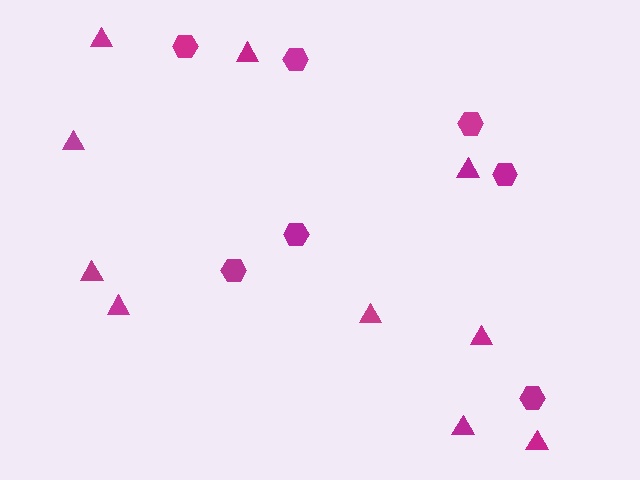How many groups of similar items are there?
There are 2 groups: one group of triangles (10) and one group of hexagons (7).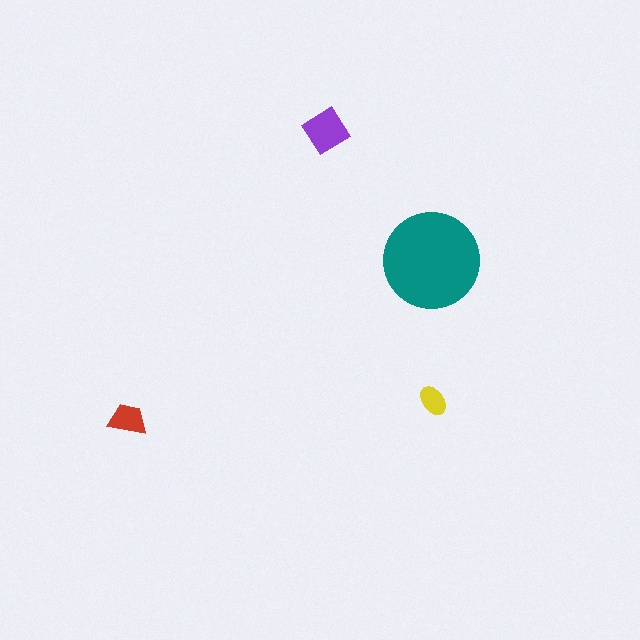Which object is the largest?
The teal circle.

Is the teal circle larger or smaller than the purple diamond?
Larger.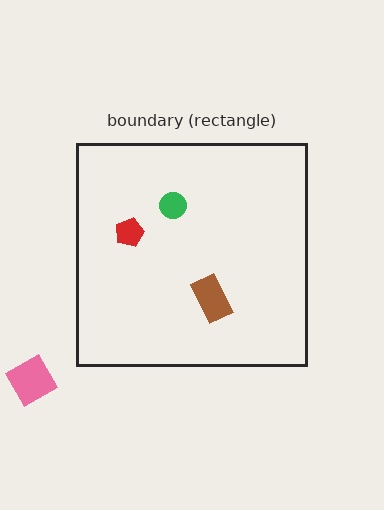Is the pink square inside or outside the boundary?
Outside.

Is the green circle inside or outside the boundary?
Inside.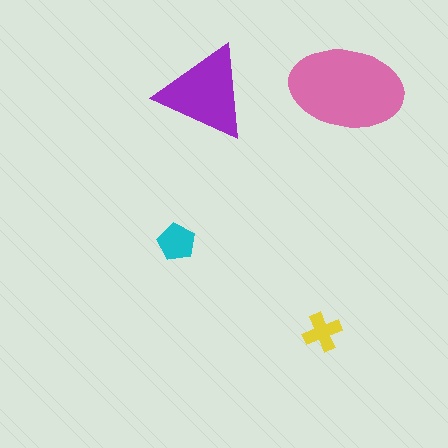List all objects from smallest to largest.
The yellow cross, the cyan pentagon, the purple triangle, the pink ellipse.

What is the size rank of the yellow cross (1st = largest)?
4th.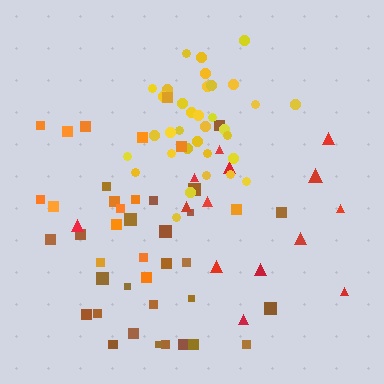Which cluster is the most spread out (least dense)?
Red.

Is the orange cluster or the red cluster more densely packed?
Orange.